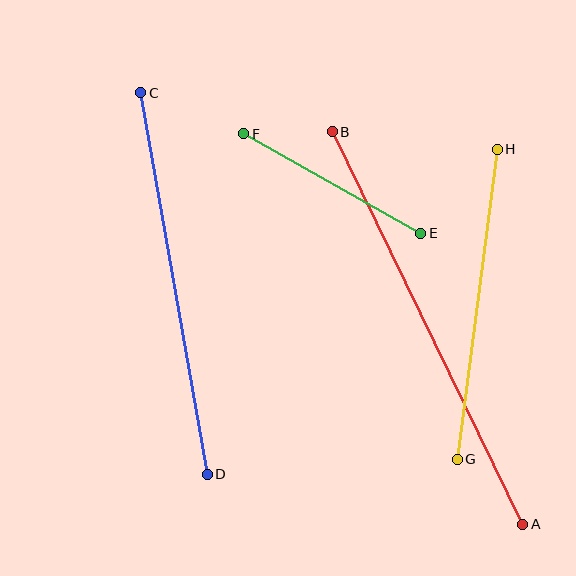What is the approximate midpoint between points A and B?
The midpoint is at approximately (428, 328) pixels.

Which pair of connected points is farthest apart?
Points A and B are farthest apart.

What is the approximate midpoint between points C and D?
The midpoint is at approximately (174, 283) pixels.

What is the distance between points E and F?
The distance is approximately 203 pixels.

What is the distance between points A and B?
The distance is approximately 436 pixels.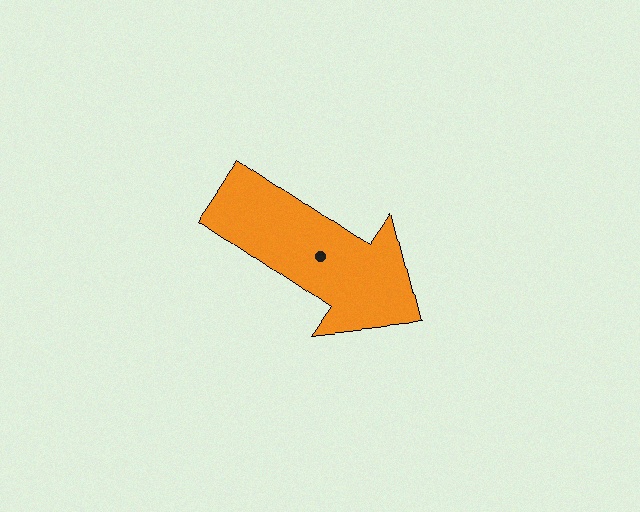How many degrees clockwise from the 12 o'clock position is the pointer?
Approximately 125 degrees.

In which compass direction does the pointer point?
Southeast.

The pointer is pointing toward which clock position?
Roughly 4 o'clock.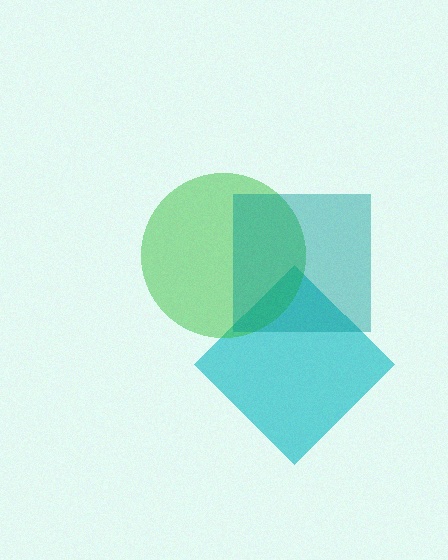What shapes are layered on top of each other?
The layered shapes are: a cyan diamond, a green circle, a teal square.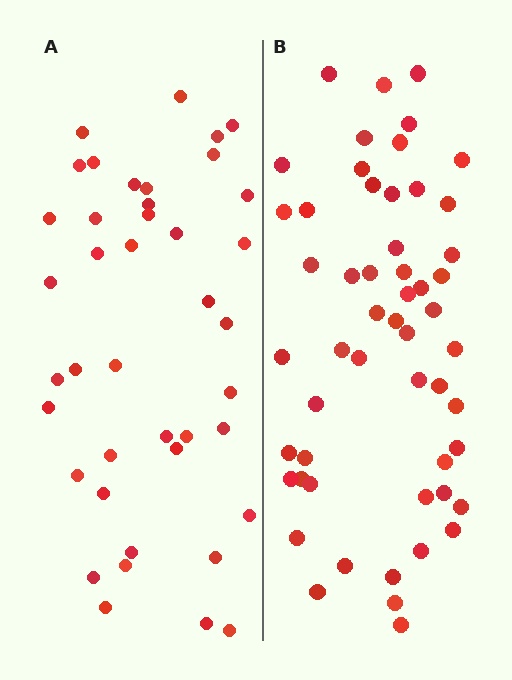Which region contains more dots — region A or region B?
Region B (the right region) has more dots.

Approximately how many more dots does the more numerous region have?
Region B has approximately 15 more dots than region A.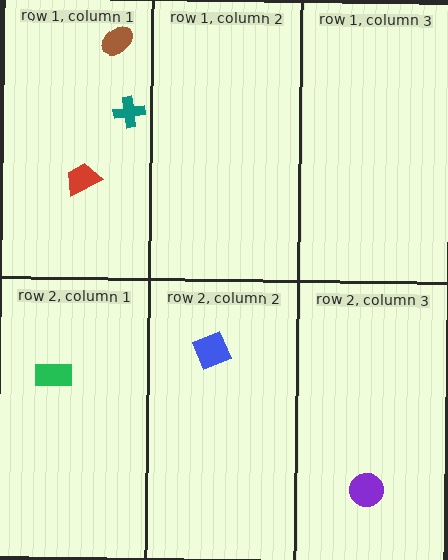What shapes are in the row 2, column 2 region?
The blue diamond.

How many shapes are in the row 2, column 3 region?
1.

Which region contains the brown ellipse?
The row 1, column 1 region.